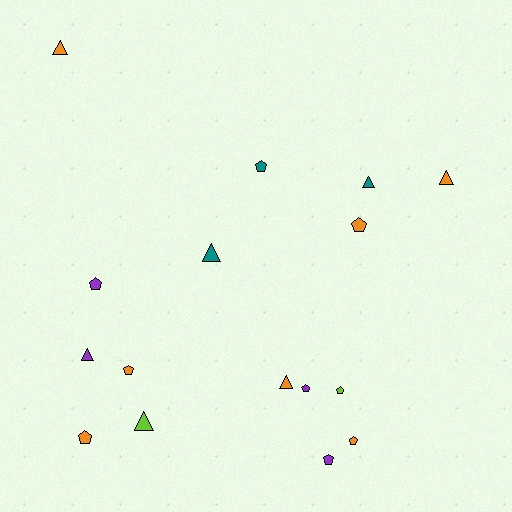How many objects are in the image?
There are 16 objects.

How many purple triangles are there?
There is 1 purple triangle.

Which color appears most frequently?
Orange, with 7 objects.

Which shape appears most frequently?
Pentagon, with 9 objects.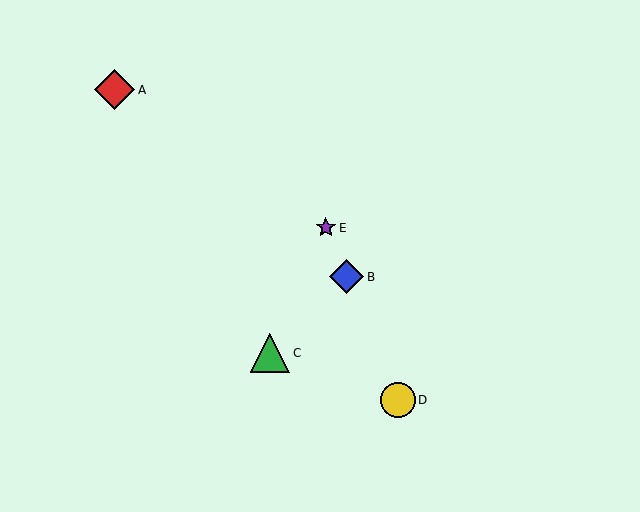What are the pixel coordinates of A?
Object A is at (115, 90).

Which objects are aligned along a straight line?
Objects B, D, E are aligned along a straight line.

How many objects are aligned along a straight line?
3 objects (B, D, E) are aligned along a straight line.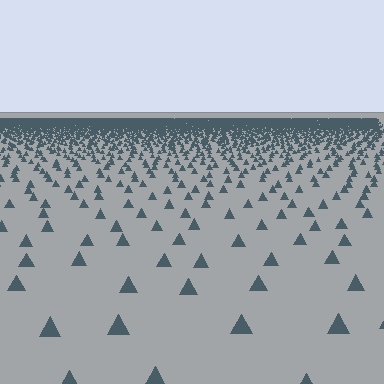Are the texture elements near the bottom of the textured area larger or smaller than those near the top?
Larger. Near the bottom, elements are closer to the viewer and appear at a bigger on-screen size.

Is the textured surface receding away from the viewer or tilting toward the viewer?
The surface is receding away from the viewer. Texture elements get smaller and denser toward the top.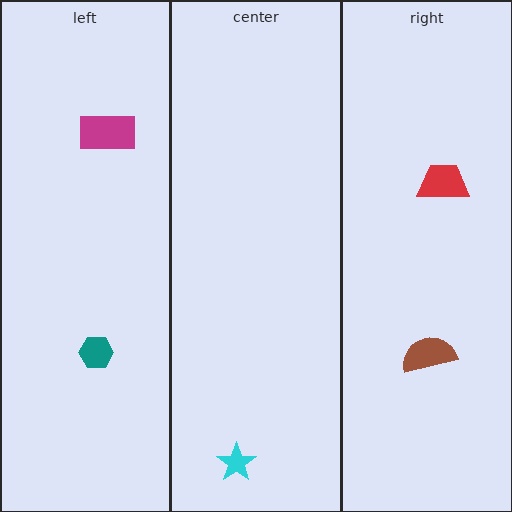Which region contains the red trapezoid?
The right region.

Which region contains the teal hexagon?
The left region.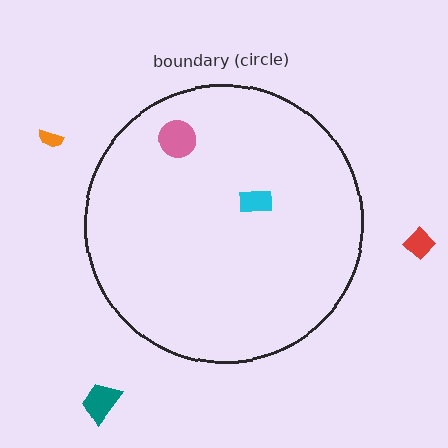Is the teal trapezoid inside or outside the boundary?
Outside.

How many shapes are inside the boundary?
2 inside, 3 outside.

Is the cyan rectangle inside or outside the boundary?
Inside.